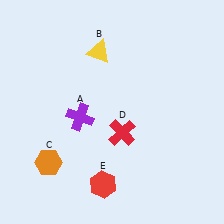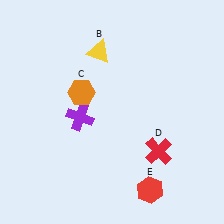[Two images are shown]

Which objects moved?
The objects that moved are: the orange hexagon (C), the red cross (D), the red hexagon (E).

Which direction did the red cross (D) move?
The red cross (D) moved right.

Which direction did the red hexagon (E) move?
The red hexagon (E) moved right.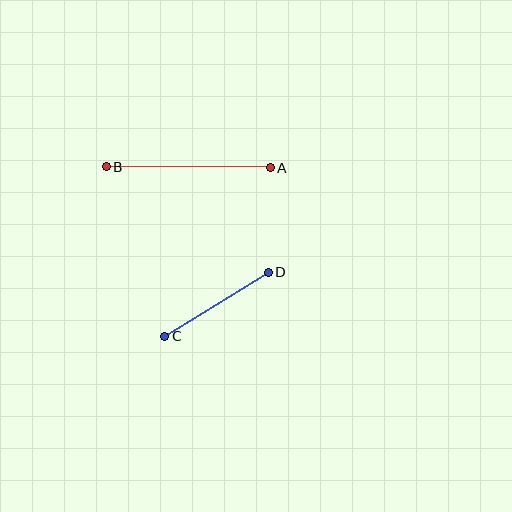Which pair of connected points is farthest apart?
Points A and B are farthest apart.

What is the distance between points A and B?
The distance is approximately 164 pixels.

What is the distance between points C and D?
The distance is approximately 122 pixels.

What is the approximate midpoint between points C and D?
The midpoint is at approximately (216, 304) pixels.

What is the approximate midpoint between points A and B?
The midpoint is at approximately (188, 167) pixels.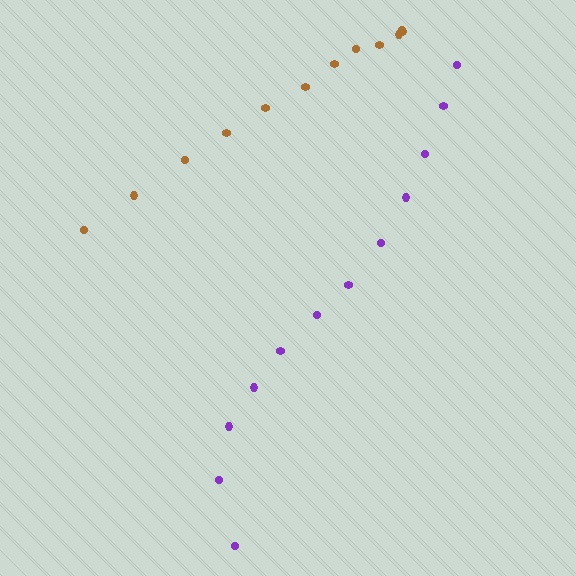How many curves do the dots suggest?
There are 2 distinct paths.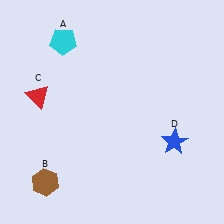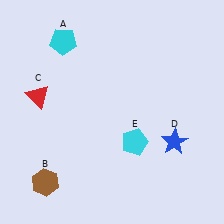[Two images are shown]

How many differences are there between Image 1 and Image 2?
There is 1 difference between the two images.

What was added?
A cyan pentagon (E) was added in Image 2.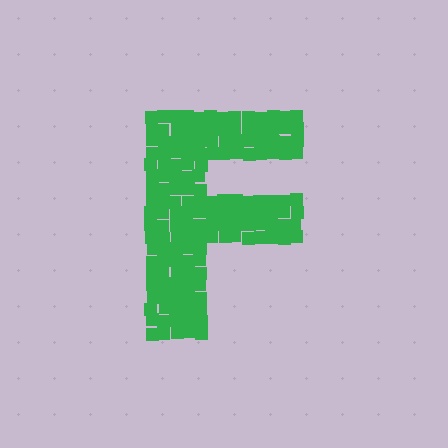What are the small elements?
The small elements are squares.